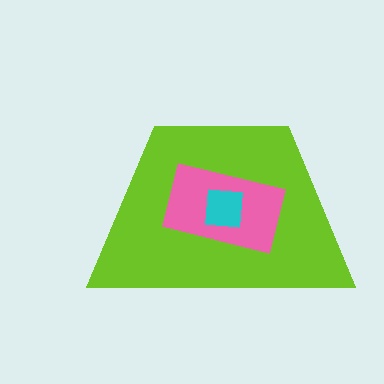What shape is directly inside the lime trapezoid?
The pink rectangle.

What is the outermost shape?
The lime trapezoid.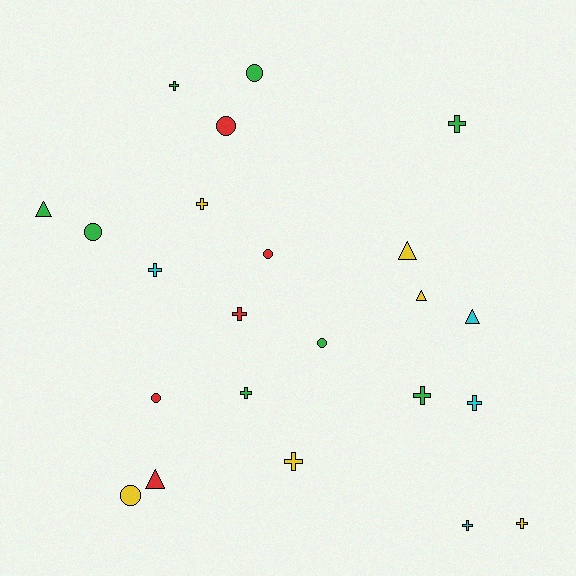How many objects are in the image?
There are 23 objects.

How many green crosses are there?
There are 4 green crosses.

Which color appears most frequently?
Green, with 8 objects.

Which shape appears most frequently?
Cross, with 11 objects.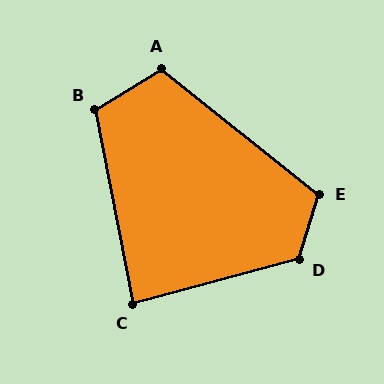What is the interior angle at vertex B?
Approximately 111 degrees (obtuse).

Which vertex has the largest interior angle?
D, at approximately 122 degrees.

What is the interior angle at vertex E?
Approximately 112 degrees (obtuse).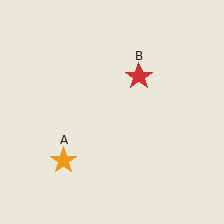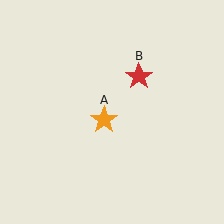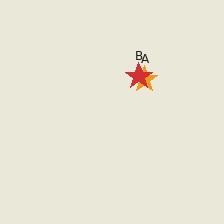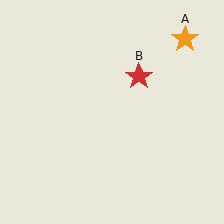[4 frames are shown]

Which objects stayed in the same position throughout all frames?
Red star (object B) remained stationary.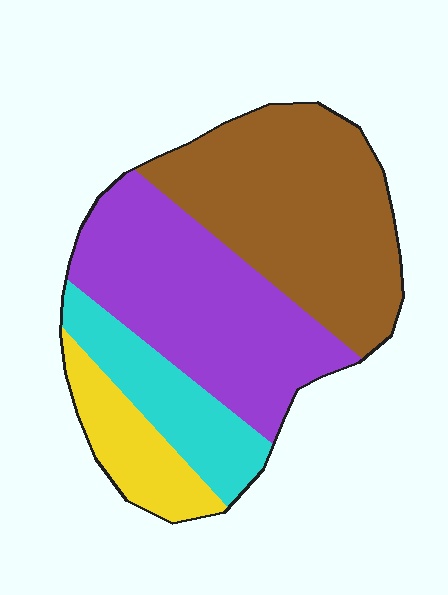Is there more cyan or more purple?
Purple.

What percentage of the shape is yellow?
Yellow takes up about one eighth (1/8) of the shape.